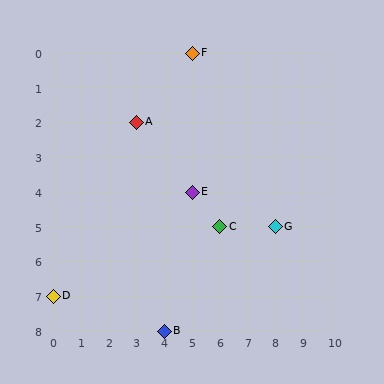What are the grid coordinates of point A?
Point A is at grid coordinates (3, 2).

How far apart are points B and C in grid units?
Points B and C are 2 columns and 3 rows apart (about 3.6 grid units diagonally).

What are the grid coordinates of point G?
Point G is at grid coordinates (8, 5).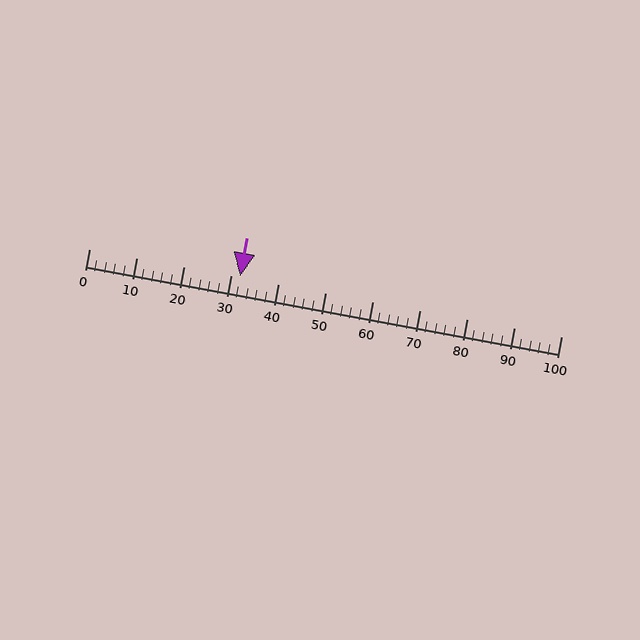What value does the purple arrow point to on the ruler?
The purple arrow points to approximately 32.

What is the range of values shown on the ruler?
The ruler shows values from 0 to 100.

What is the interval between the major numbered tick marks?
The major tick marks are spaced 10 units apart.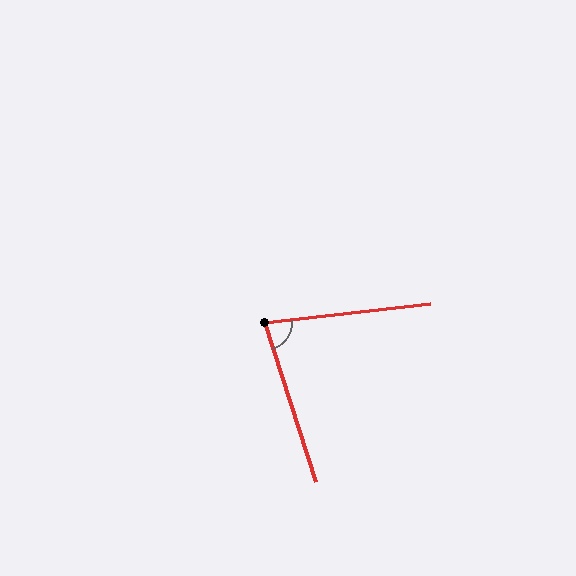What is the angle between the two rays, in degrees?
Approximately 79 degrees.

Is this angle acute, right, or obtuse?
It is acute.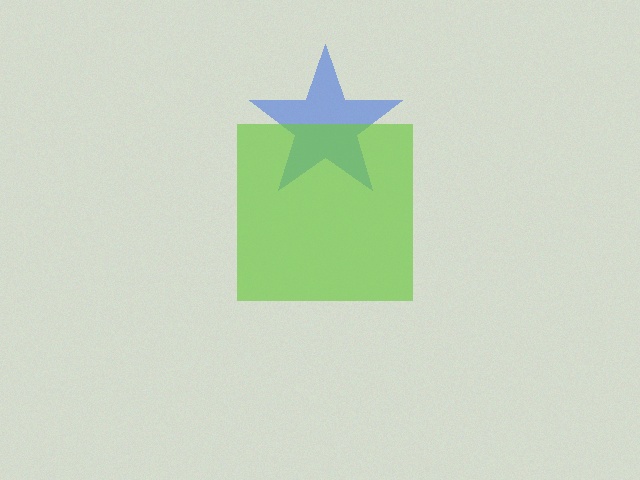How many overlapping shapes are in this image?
There are 2 overlapping shapes in the image.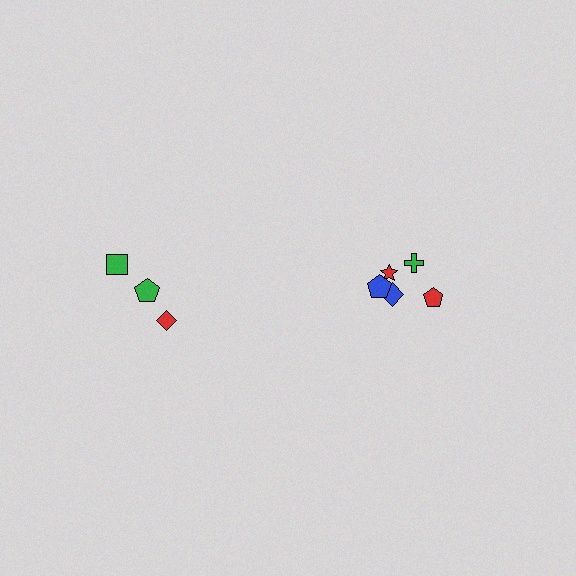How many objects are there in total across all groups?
There are 8 objects.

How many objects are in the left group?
There are 3 objects.